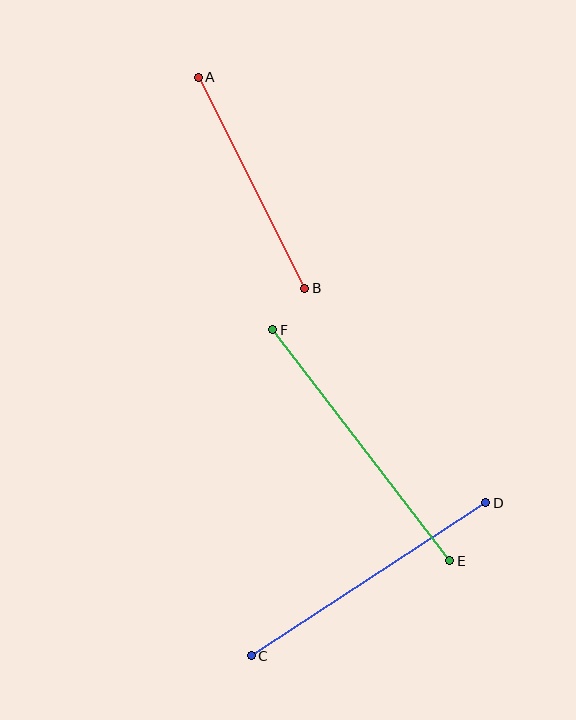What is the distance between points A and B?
The distance is approximately 236 pixels.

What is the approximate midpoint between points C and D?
The midpoint is at approximately (368, 579) pixels.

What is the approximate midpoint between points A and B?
The midpoint is at approximately (251, 183) pixels.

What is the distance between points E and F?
The distance is approximately 291 pixels.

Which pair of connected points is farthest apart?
Points E and F are farthest apart.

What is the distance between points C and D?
The distance is approximately 280 pixels.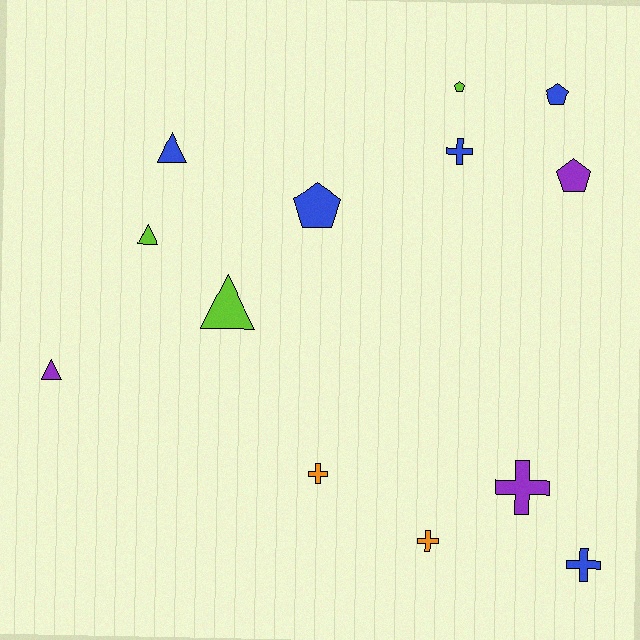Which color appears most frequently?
Blue, with 5 objects.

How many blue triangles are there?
There is 1 blue triangle.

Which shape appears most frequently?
Cross, with 5 objects.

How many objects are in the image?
There are 13 objects.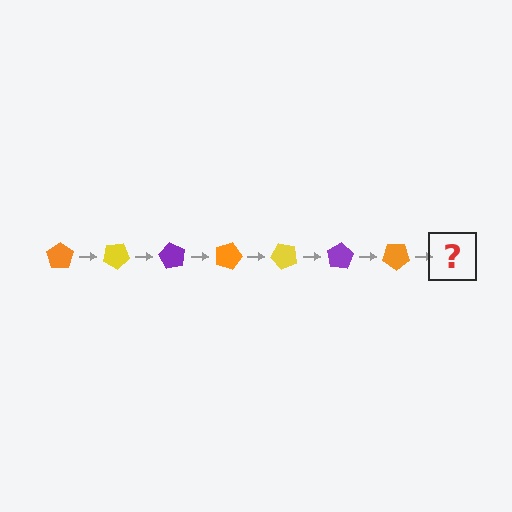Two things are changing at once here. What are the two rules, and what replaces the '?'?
The two rules are that it rotates 30 degrees each step and the color cycles through orange, yellow, and purple. The '?' should be a yellow pentagon, rotated 210 degrees from the start.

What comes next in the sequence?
The next element should be a yellow pentagon, rotated 210 degrees from the start.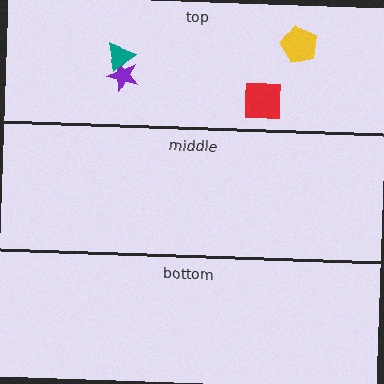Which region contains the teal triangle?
The top region.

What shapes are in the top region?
The purple star, the yellow pentagon, the teal triangle, the red square.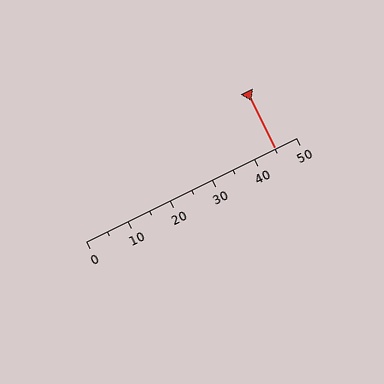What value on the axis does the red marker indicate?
The marker indicates approximately 45.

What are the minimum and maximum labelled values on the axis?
The axis runs from 0 to 50.